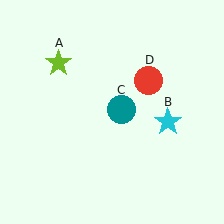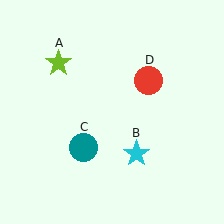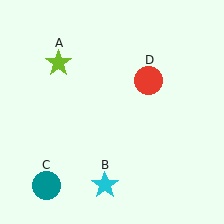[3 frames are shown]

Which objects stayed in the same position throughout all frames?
Lime star (object A) and red circle (object D) remained stationary.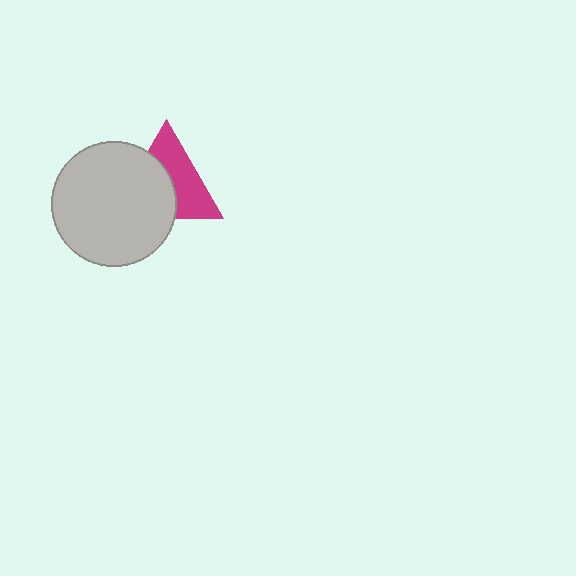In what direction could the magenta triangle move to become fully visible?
The magenta triangle could move toward the upper-right. That would shift it out from behind the light gray circle entirely.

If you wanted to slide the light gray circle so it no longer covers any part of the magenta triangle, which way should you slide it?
Slide it toward the lower-left — that is the most direct way to separate the two shapes.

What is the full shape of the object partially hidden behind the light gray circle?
The partially hidden object is a magenta triangle.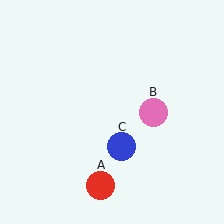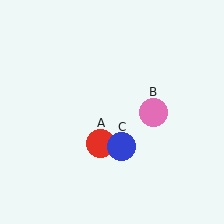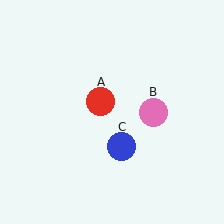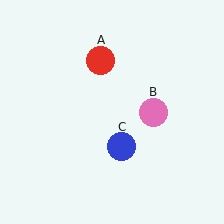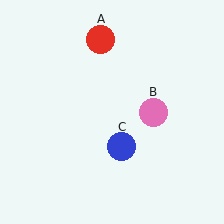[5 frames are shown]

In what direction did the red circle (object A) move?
The red circle (object A) moved up.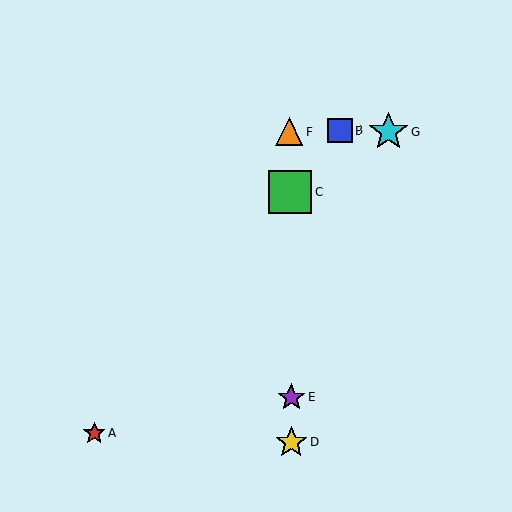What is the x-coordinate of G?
Object G is at x≈389.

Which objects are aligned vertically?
Objects C, D, E, F are aligned vertically.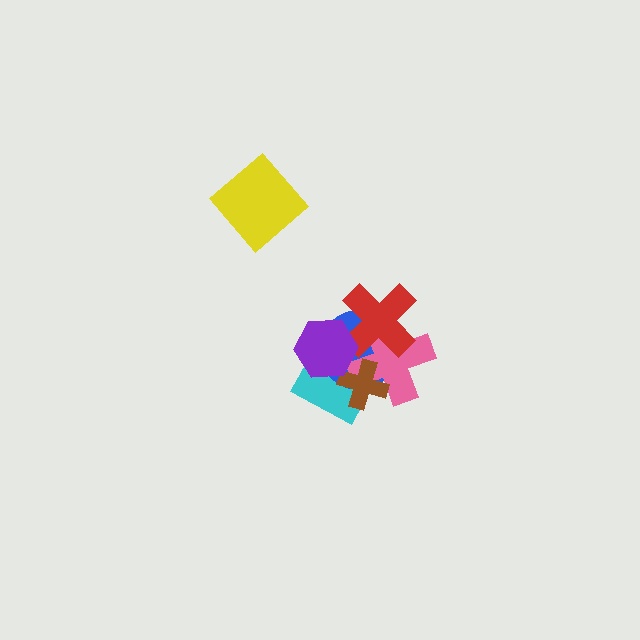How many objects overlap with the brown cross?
4 objects overlap with the brown cross.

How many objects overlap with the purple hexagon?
5 objects overlap with the purple hexagon.